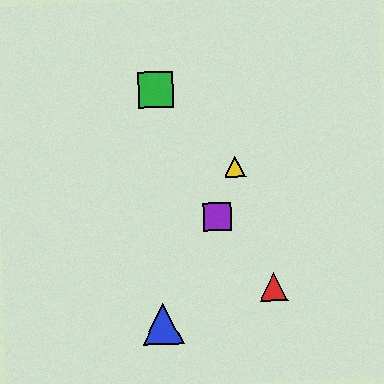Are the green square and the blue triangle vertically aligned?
Yes, both are at x≈156.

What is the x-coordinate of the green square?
The green square is at x≈156.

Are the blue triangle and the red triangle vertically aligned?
No, the blue triangle is at x≈163 and the red triangle is at x≈274.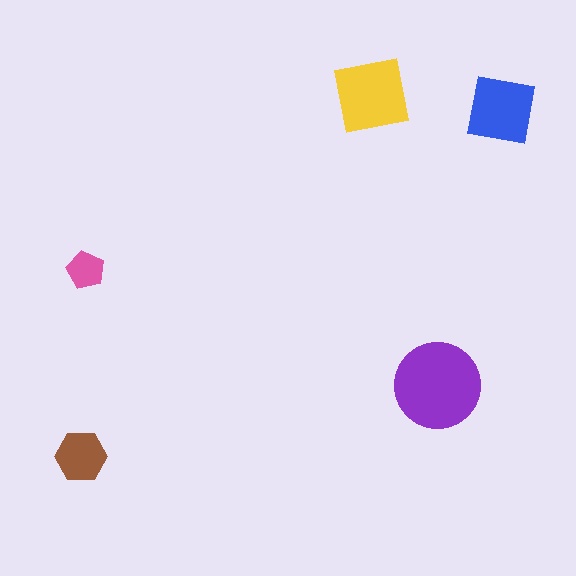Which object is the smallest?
The pink pentagon.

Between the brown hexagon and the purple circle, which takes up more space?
The purple circle.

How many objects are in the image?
There are 5 objects in the image.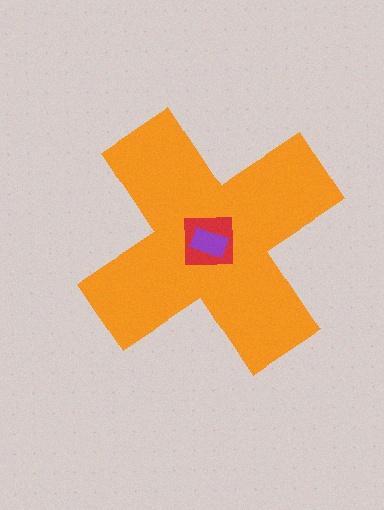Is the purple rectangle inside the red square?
Yes.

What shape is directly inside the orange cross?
The red square.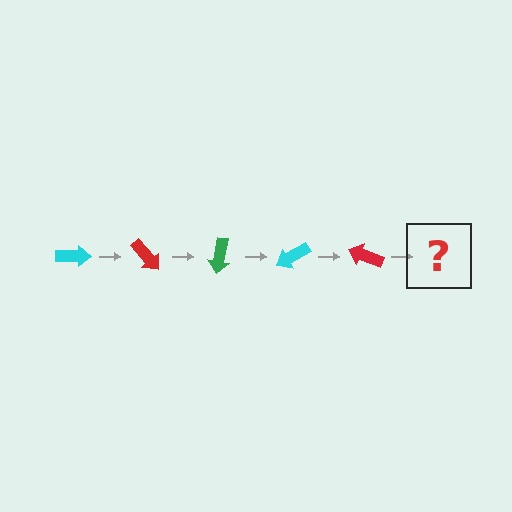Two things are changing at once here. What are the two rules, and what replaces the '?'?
The two rules are that it rotates 50 degrees each step and the color cycles through cyan, red, and green. The '?' should be a green arrow, rotated 250 degrees from the start.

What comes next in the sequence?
The next element should be a green arrow, rotated 250 degrees from the start.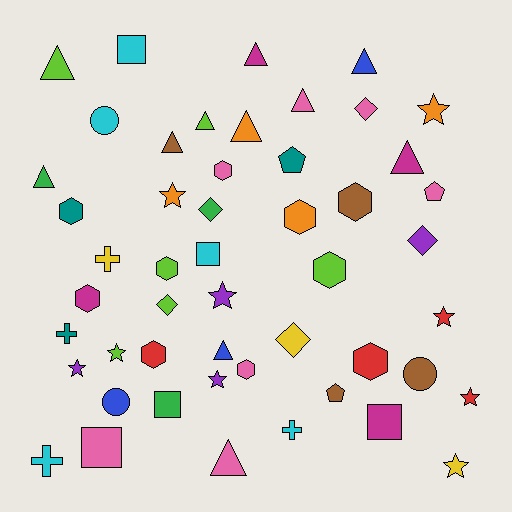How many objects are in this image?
There are 50 objects.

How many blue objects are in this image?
There are 3 blue objects.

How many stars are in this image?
There are 9 stars.